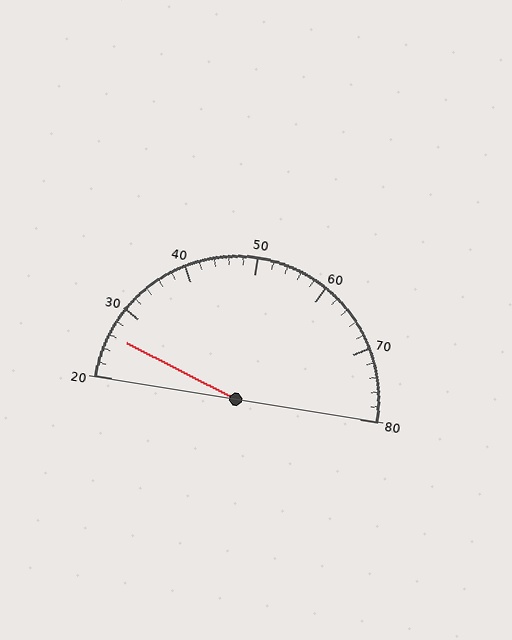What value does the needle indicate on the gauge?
The needle indicates approximately 26.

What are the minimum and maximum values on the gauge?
The gauge ranges from 20 to 80.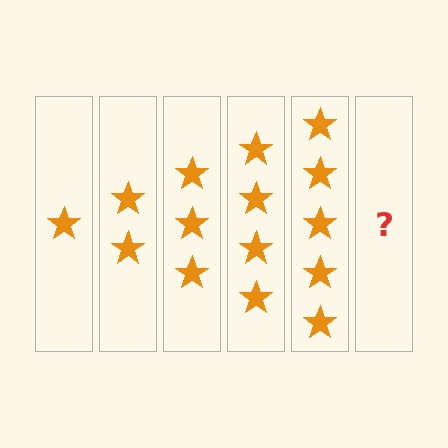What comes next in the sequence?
The next element should be 6 stars.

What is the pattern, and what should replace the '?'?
The pattern is that each step adds one more star. The '?' should be 6 stars.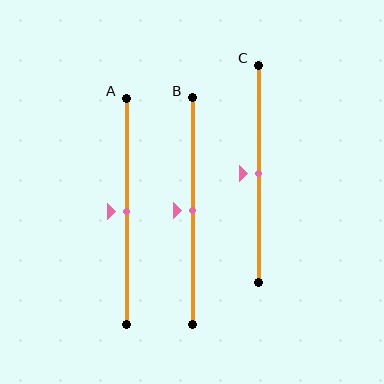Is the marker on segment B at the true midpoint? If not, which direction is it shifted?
Yes, the marker on segment B is at the true midpoint.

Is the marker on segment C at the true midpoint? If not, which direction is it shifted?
Yes, the marker on segment C is at the true midpoint.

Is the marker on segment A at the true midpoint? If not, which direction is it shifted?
Yes, the marker on segment A is at the true midpoint.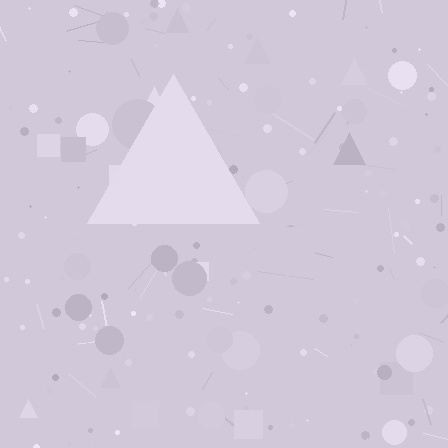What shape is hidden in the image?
A triangle is hidden in the image.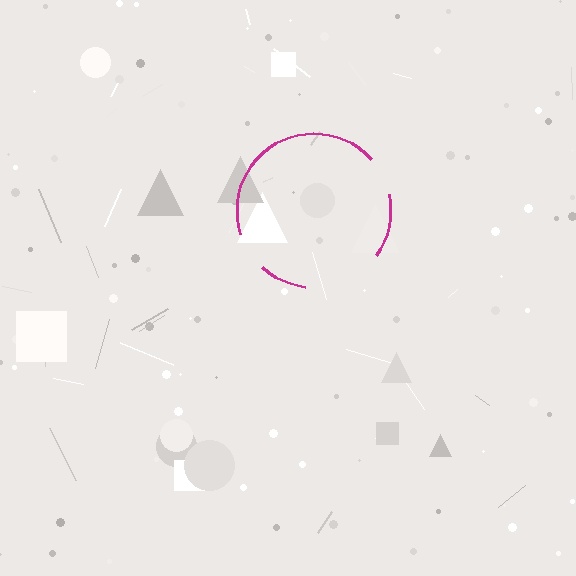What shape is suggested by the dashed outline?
The dashed outline suggests a circle.